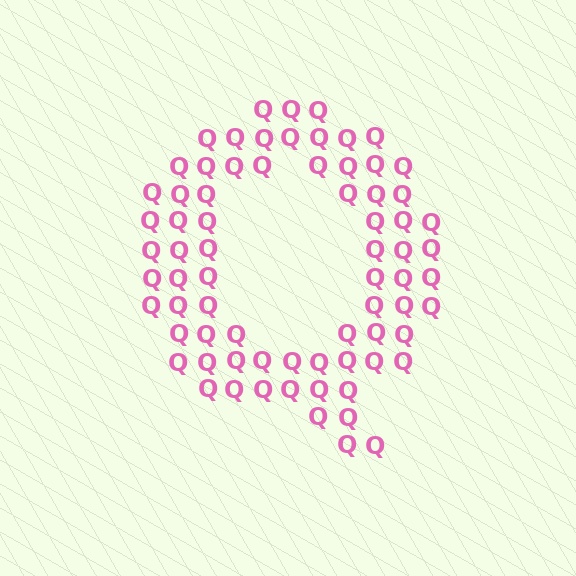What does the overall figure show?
The overall figure shows the letter Q.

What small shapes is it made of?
It is made of small letter Q's.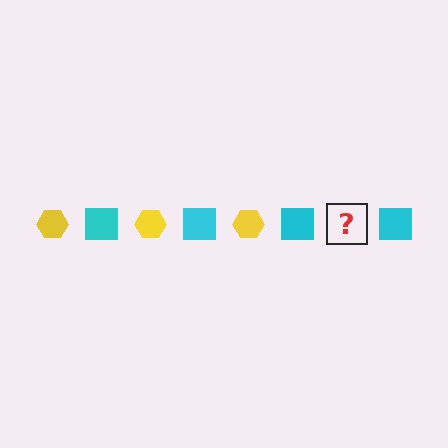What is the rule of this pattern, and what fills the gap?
The rule is that the pattern alternates between yellow hexagon and cyan square. The gap should be filled with a yellow hexagon.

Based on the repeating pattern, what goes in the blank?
The blank should be a yellow hexagon.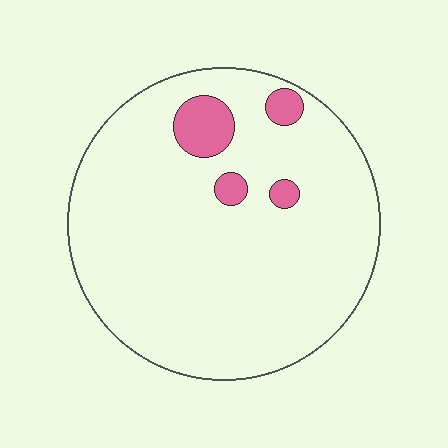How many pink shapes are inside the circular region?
4.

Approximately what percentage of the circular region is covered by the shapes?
Approximately 10%.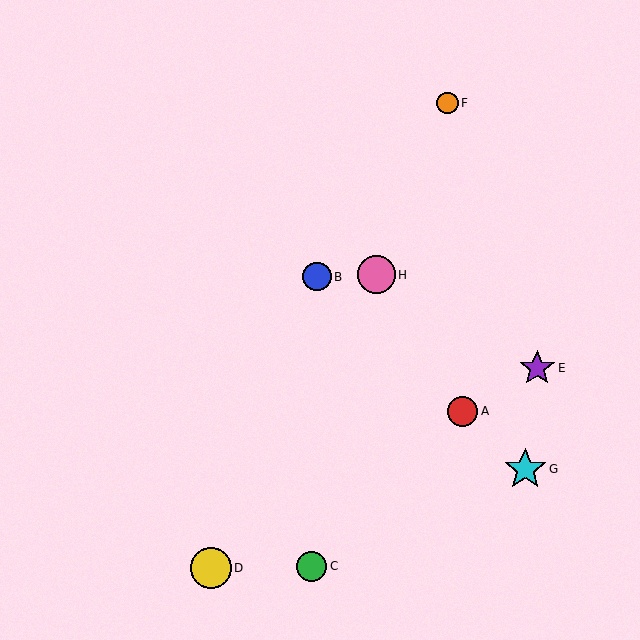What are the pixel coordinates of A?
Object A is at (463, 411).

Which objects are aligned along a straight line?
Objects A, B, G are aligned along a straight line.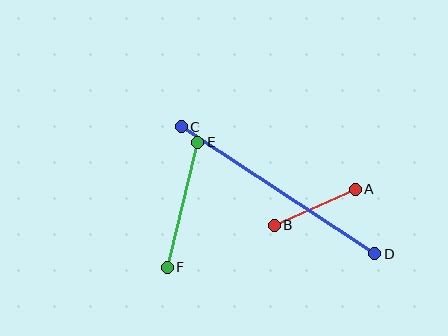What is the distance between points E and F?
The distance is approximately 129 pixels.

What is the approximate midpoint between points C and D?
The midpoint is at approximately (278, 190) pixels.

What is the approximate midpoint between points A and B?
The midpoint is at approximately (315, 207) pixels.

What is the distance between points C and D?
The distance is approximately 231 pixels.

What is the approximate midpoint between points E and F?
The midpoint is at approximately (183, 205) pixels.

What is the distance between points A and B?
The distance is approximately 89 pixels.